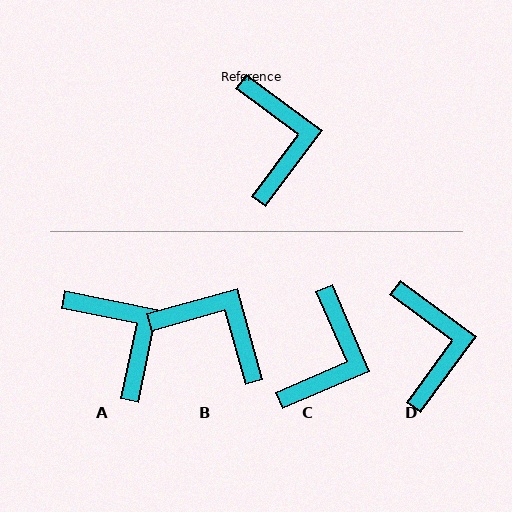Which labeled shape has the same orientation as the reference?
D.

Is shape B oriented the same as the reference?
No, it is off by about 52 degrees.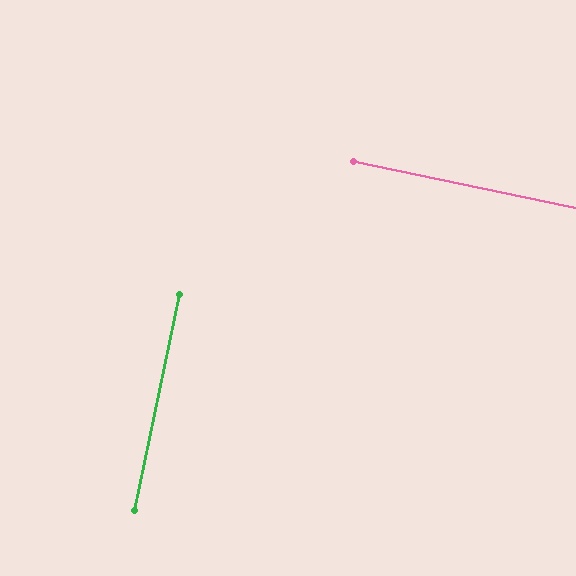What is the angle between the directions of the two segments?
Approximately 90 degrees.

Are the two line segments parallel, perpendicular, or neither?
Perpendicular — they meet at approximately 90°.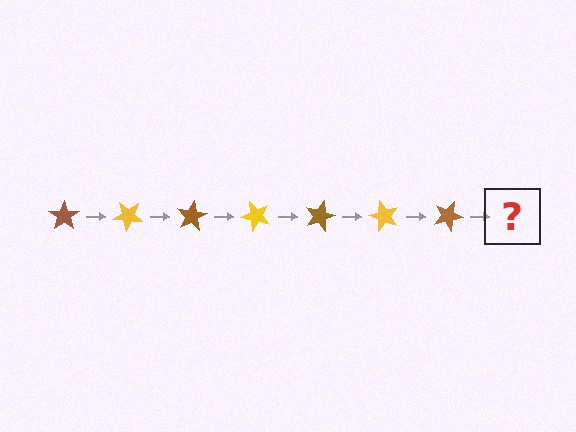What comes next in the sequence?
The next element should be a yellow star, rotated 280 degrees from the start.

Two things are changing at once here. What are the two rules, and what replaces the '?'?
The two rules are that it rotates 40 degrees each step and the color cycles through brown and yellow. The '?' should be a yellow star, rotated 280 degrees from the start.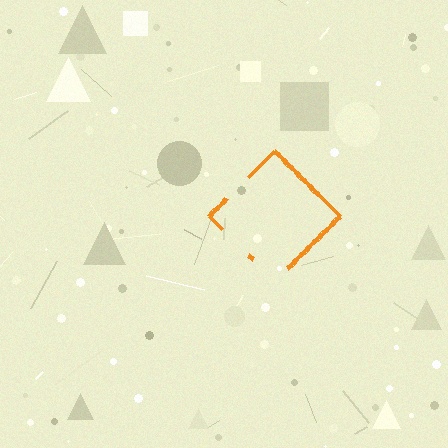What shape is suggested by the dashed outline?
The dashed outline suggests a diamond.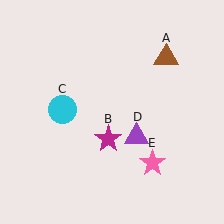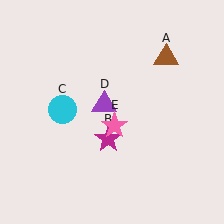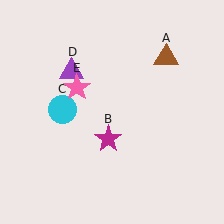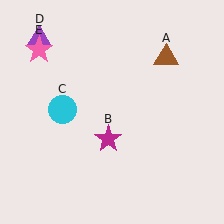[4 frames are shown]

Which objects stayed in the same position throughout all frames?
Brown triangle (object A) and magenta star (object B) and cyan circle (object C) remained stationary.